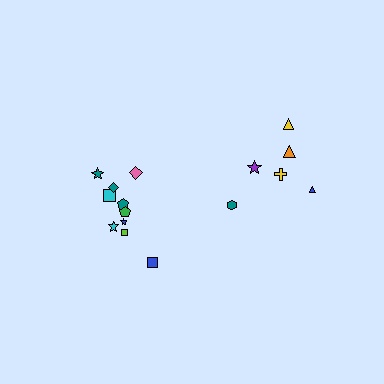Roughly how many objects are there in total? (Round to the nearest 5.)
Roughly 15 objects in total.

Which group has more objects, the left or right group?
The left group.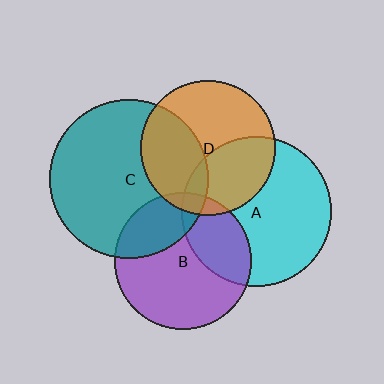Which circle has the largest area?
Circle C (teal).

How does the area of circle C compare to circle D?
Approximately 1.4 times.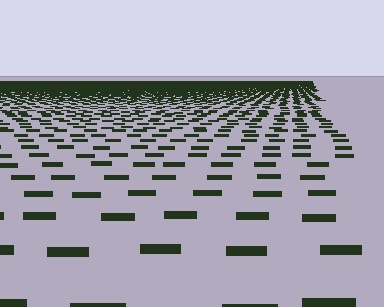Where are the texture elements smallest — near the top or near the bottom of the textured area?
Near the top.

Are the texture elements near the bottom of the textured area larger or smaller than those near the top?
Larger. Near the bottom, elements are closer to the viewer and appear at a bigger on-screen size.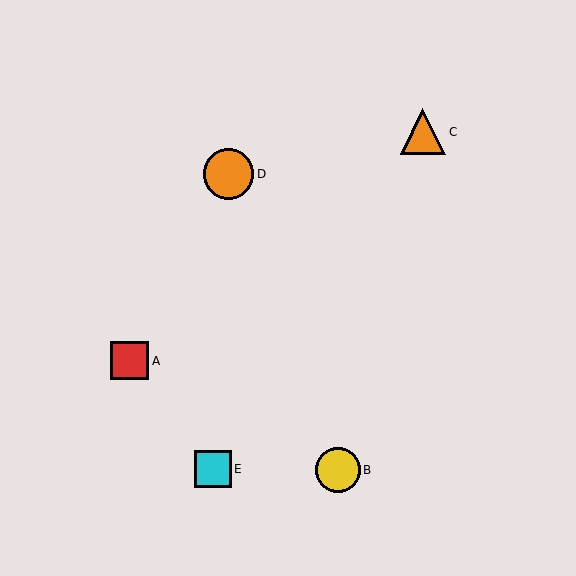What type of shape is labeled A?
Shape A is a red square.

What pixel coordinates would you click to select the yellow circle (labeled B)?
Click at (338, 470) to select the yellow circle B.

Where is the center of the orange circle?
The center of the orange circle is at (228, 174).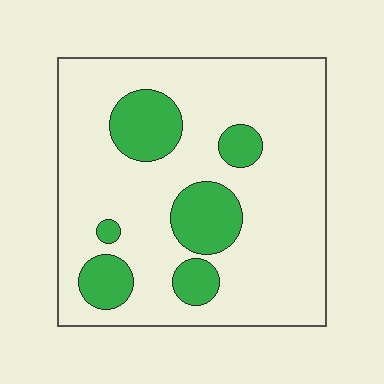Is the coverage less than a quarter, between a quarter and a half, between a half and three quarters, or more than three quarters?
Less than a quarter.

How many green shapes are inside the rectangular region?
6.